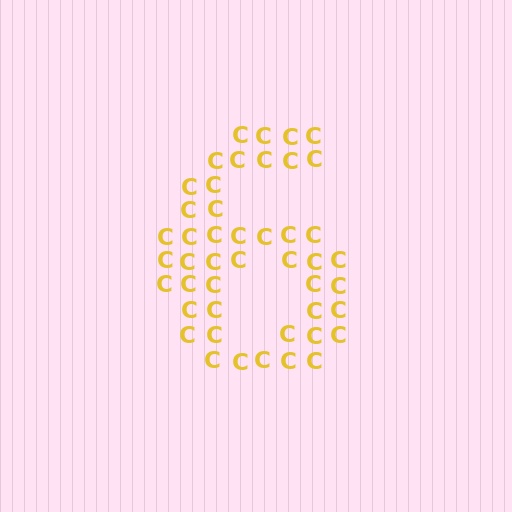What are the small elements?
The small elements are letter C's.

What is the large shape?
The large shape is the digit 6.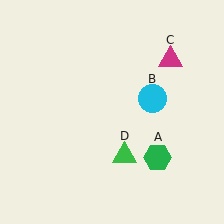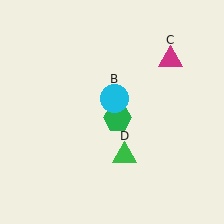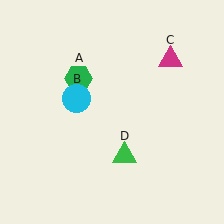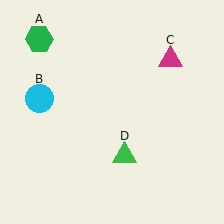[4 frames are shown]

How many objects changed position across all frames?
2 objects changed position: green hexagon (object A), cyan circle (object B).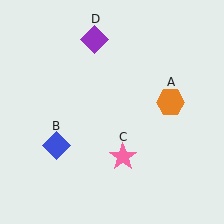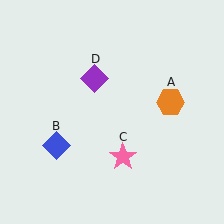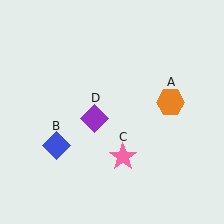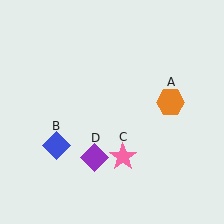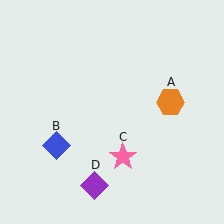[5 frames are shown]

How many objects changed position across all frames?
1 object changed position: purple diamond (object D).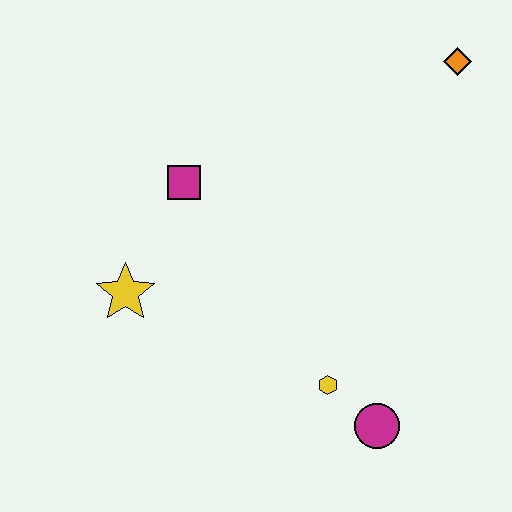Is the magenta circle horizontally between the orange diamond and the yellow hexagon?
Yes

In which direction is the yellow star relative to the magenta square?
The yellow star is below the magenta square.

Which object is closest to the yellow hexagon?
The magenta circle is closest to the yellow hexagon.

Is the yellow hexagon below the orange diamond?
Yes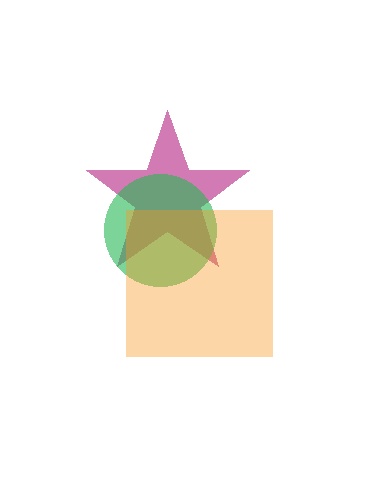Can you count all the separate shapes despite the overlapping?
Yes, there are 3 separate shapes.